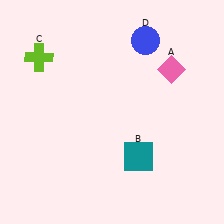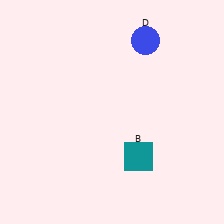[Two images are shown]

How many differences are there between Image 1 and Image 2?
There are 2 differences between the two images.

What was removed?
The pink diamond (A), the lime cross (C) were removed in Image 2.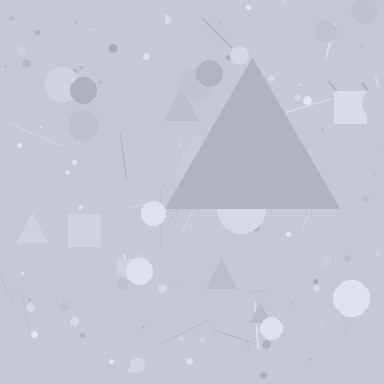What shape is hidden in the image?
A triangle is hidden in the image.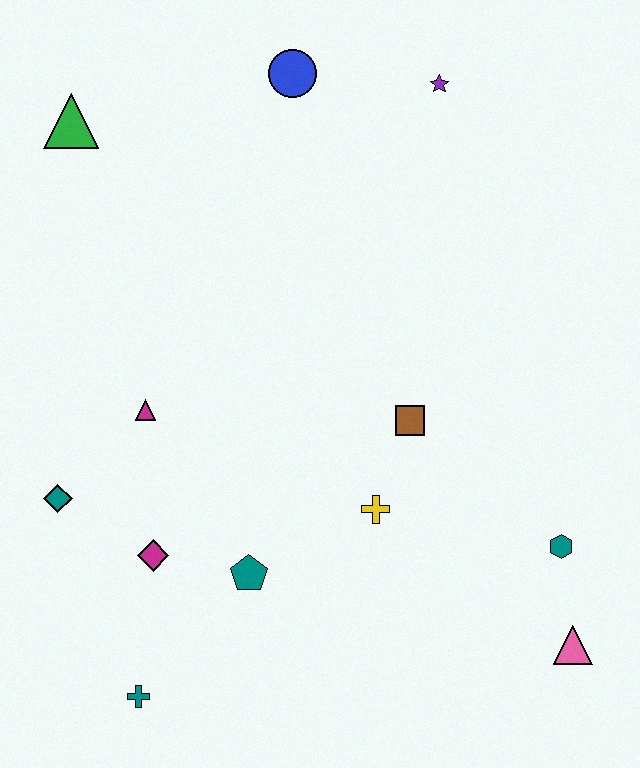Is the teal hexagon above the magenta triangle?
No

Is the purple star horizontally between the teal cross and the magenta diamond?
No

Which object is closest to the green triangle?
The blue circle is closest to the green triangle.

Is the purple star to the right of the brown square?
Yes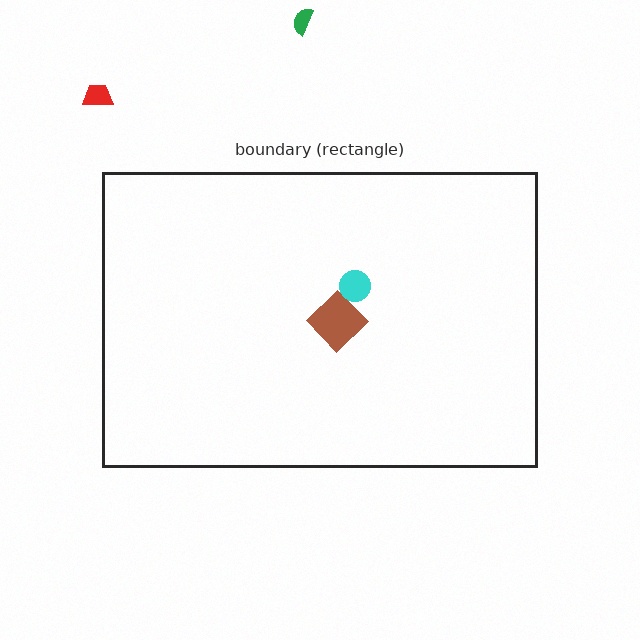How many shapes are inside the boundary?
2 inside, 2 outside.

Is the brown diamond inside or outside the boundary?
Inside.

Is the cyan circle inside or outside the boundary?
Inside.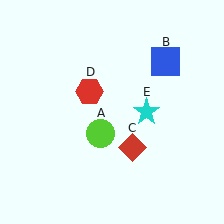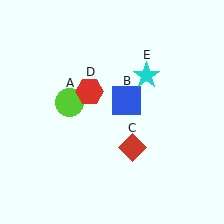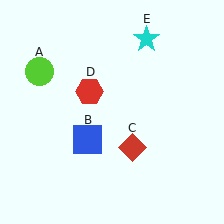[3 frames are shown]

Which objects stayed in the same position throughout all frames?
Red diamond (object C) and red hexagon (object D) remained stationary.